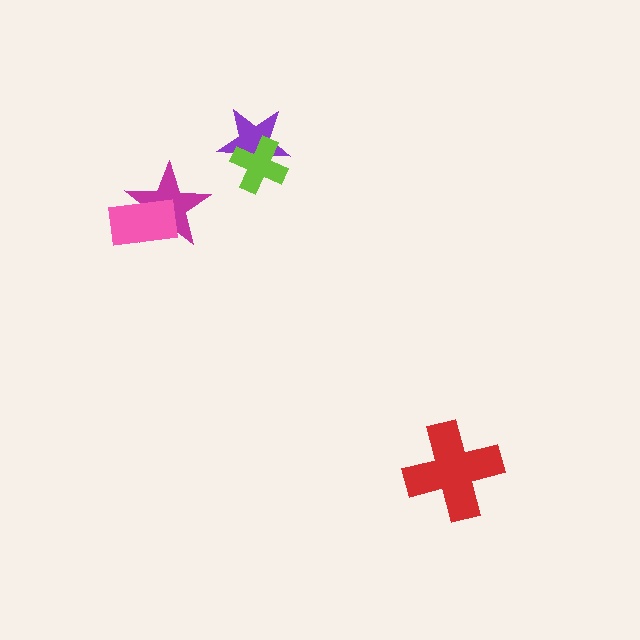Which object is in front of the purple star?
The lime cross is in front of the purple star.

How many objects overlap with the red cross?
0 objects overlap with the red cross.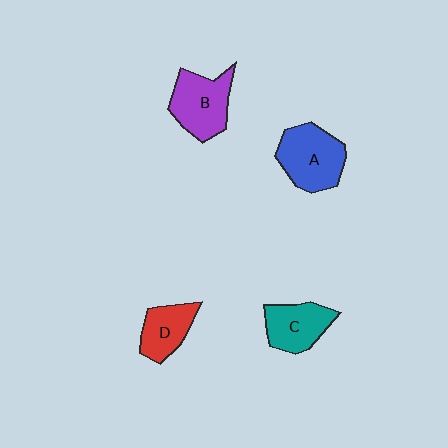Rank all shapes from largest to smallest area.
From largest to smallest: A (blue), B (purple), C (teal), D (red).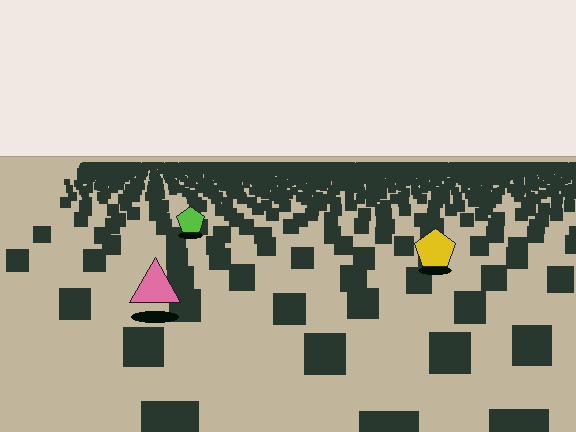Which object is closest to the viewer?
The pink triangle is closest. The texture marks near it are larger and more spread out.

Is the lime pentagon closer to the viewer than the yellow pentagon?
No. The yellow pentagon is closer — you can tell from the texture gradient: the ground texture is coarser near it.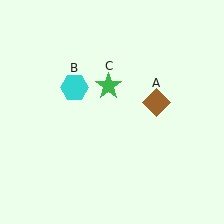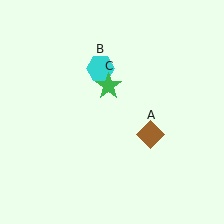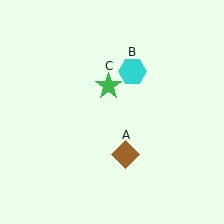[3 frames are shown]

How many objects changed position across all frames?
2 objects changed position: brown diamond (object A), cyan hexagon (object B).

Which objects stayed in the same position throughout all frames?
Green star (object C) remained stationary.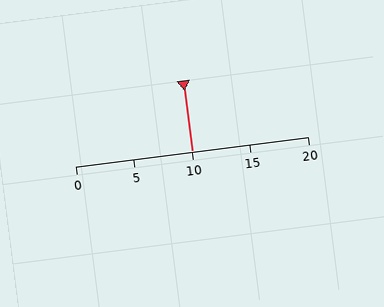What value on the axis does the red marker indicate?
The marker indicates approximately 10.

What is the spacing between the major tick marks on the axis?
The major ticks are spaced 5 apart.